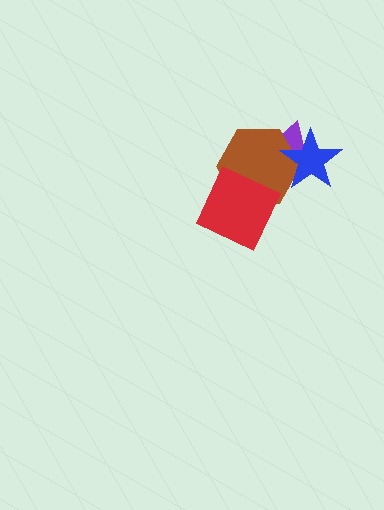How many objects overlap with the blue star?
2 objects overlap with the blue star.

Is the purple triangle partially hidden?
Yes, it is partially covered by another shape.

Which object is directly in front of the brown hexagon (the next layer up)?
The blue star is directly in front of the brown hexagon.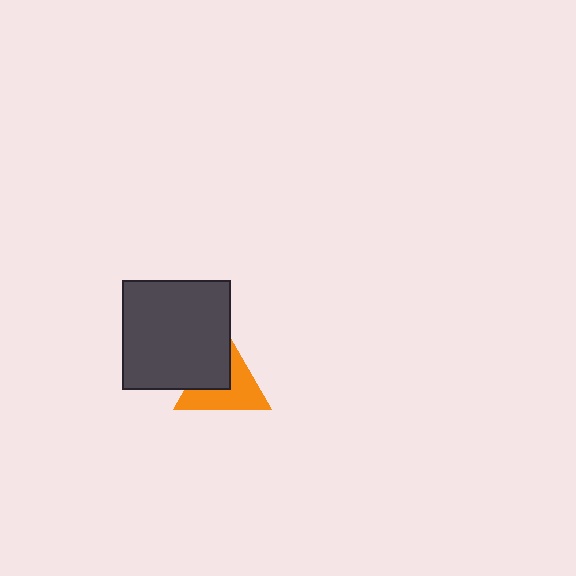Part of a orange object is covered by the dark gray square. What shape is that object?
It is a triangle.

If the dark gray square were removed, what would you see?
You would see the complete orange triangle.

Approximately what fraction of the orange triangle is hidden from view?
Roughly 42% of the orange triangle is hidden behind the dark gray square.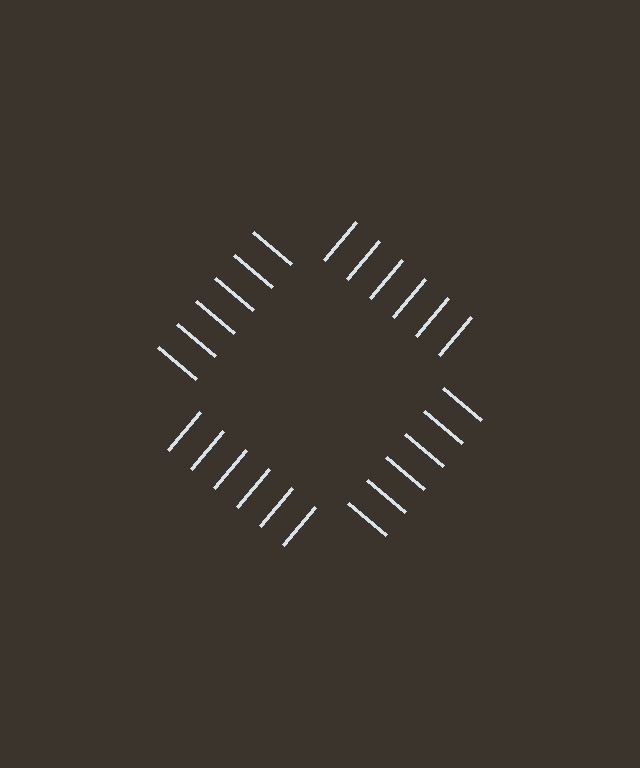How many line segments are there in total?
24 — 6 along each of the 4 edges.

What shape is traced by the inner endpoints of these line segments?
An illusory square — the line segments terminate on its edges but no continuous stroke is drawn.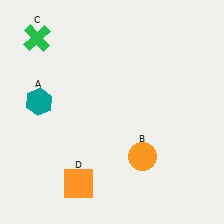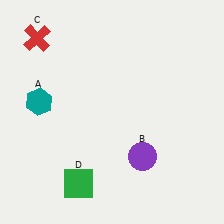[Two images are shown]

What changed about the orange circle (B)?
In Image 1, B is orange. In Image 2, it changed to purple.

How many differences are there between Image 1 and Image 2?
There are 3 differences between the two images.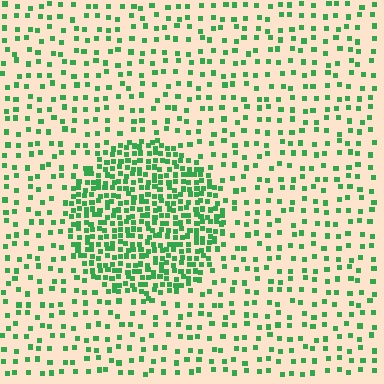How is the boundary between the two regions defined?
The boundary is defined by a change in element density (approximately 2.8x ratio). All elements are the same color, size, and shape.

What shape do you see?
I see a circle.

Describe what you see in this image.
The image contains small green elements arranged at two different densities. A circle-shaped region is visible where the elements are more densely packed than the surrounding area.